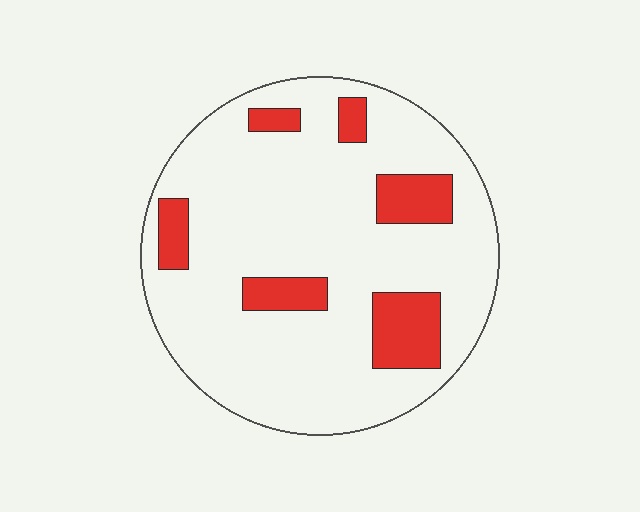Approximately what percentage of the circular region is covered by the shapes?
Approximately 15%.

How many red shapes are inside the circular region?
6.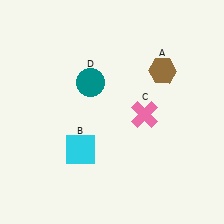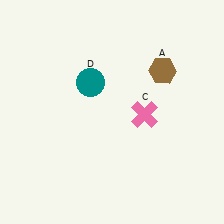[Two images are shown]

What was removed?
The cyan square (B) was removed in Image 2.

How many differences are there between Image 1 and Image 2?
There is 1 difference between the two images.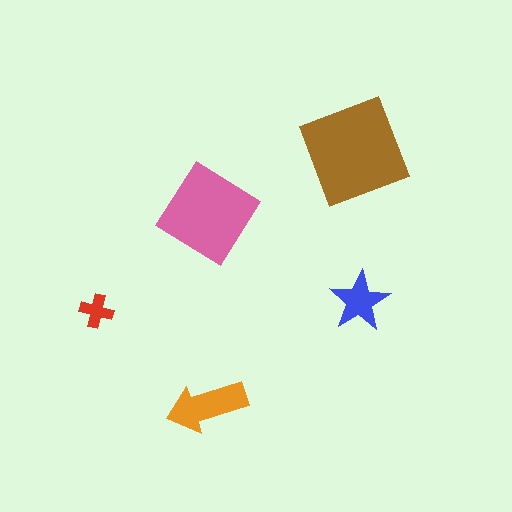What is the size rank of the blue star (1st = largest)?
4th.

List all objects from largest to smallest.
The brown square, the pink diamond, the orange arrow, the blue star, the red cross.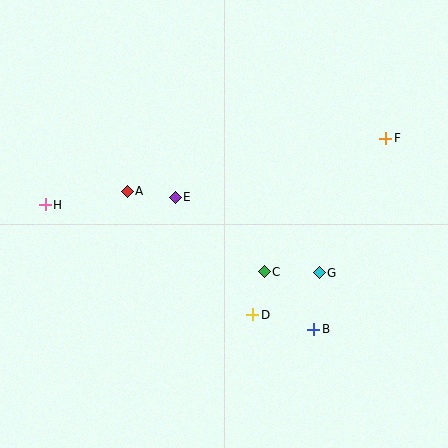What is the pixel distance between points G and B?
The distance between G and B is 57 pixels.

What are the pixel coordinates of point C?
Point C is at (264, 272).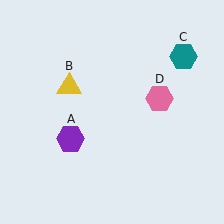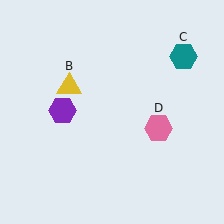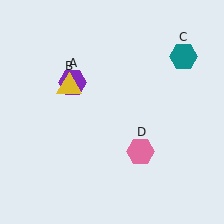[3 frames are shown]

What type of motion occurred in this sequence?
The purple hexagon (object A), pink hexagon (object D) rotated clockwise around the center of the scene.